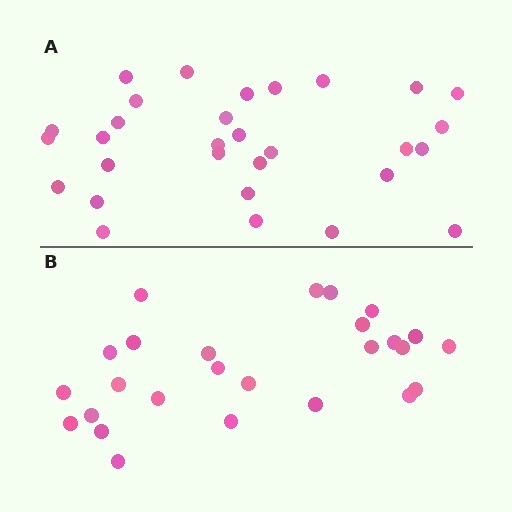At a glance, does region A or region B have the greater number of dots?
Region A (the top region) has more dots.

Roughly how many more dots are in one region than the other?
Region A has about 4 more dots than region B.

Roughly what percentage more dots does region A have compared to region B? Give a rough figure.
About 15% more.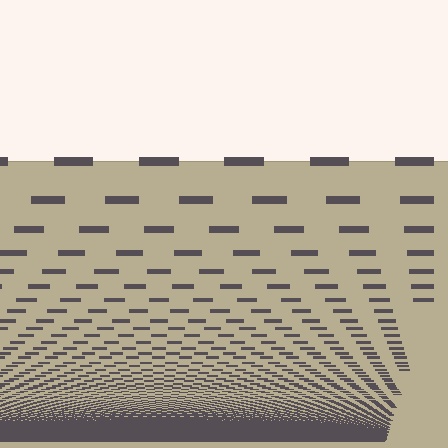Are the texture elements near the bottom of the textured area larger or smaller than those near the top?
Smaller. The gradient is inverted — elements near the bottom are smaller and denser.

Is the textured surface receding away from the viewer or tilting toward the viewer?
The surface appears to tilt toward the viewer. Texture elements get larger and sparser toward the top.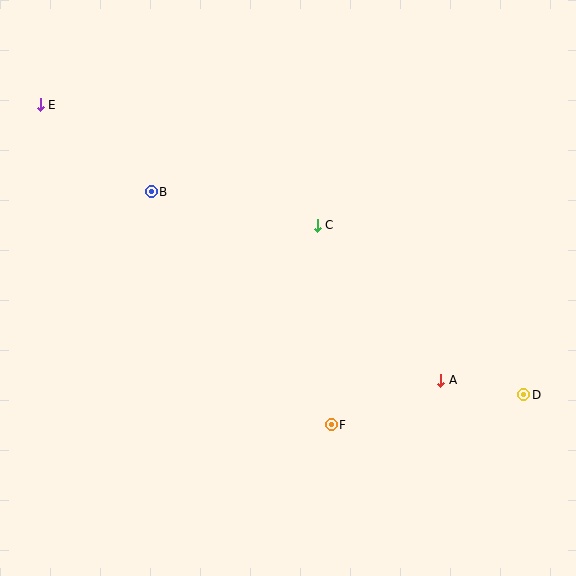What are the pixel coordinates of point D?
Point D is at (524, 395).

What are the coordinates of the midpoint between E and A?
The midpoint between E and A is at (240, 242).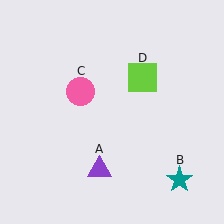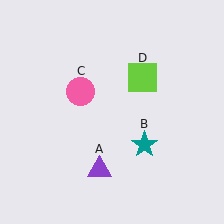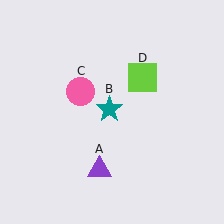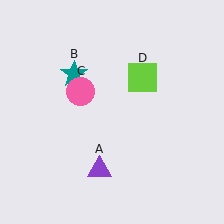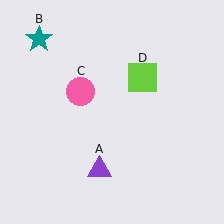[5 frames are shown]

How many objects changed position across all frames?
1 object changed position: teal star (object B).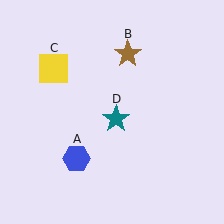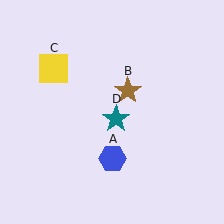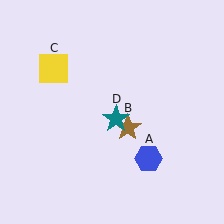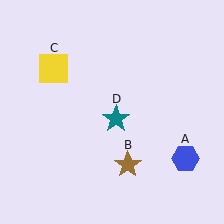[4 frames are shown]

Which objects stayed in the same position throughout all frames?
Yellow square (object C) and teal star (object D) remained stationary.